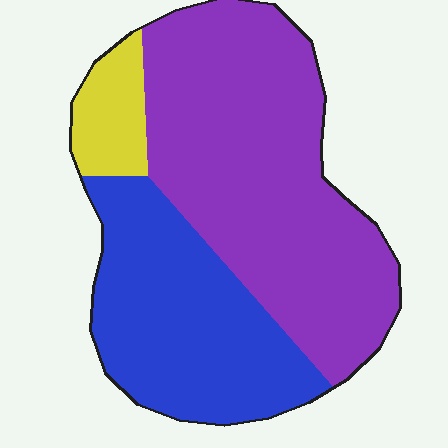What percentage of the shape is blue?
Blue takes up between a third and a half of the shape.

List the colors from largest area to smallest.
From largest to smallest: purple, blue, yellow.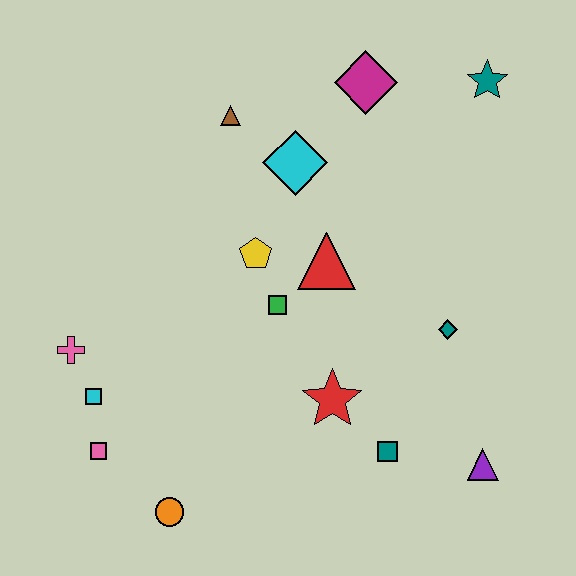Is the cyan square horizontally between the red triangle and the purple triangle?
No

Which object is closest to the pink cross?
The cyan square is closest to the pink cross.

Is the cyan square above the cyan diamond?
No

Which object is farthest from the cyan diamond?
The orange circle is farthest from the cyan diamond.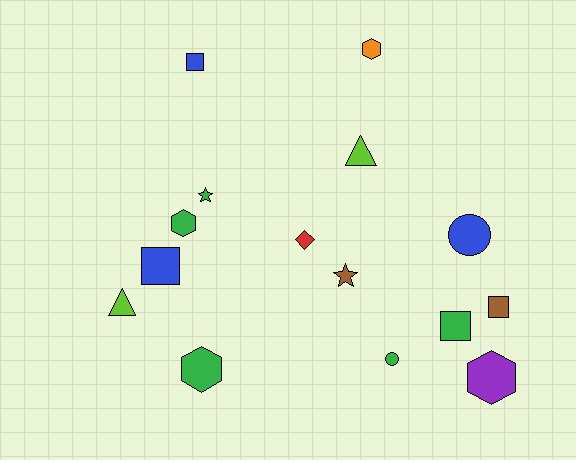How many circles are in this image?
There are 2 circles.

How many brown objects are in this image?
There are 2 brown objects.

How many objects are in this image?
There are 15 objects.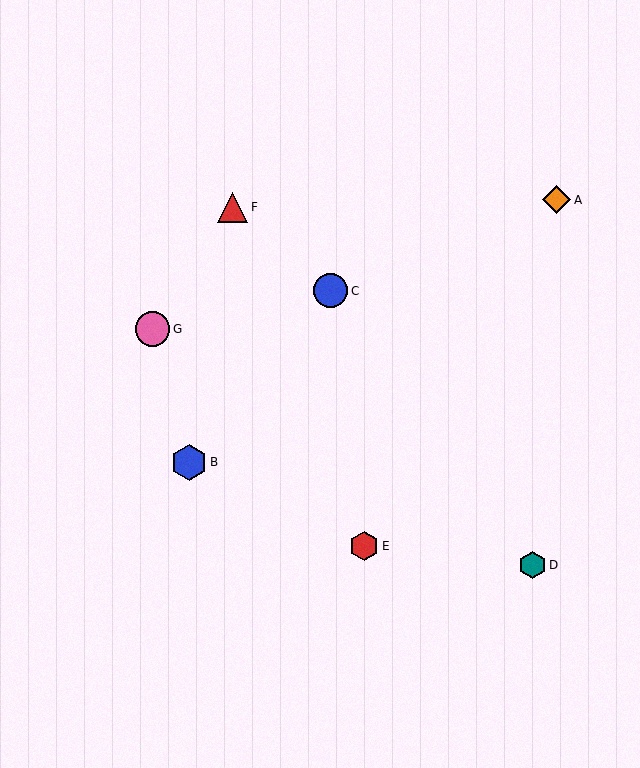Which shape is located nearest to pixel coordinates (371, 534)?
The red hexagon (labeled E) at (364, 546) is nearest to that location.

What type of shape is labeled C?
Shape C is a blue circle.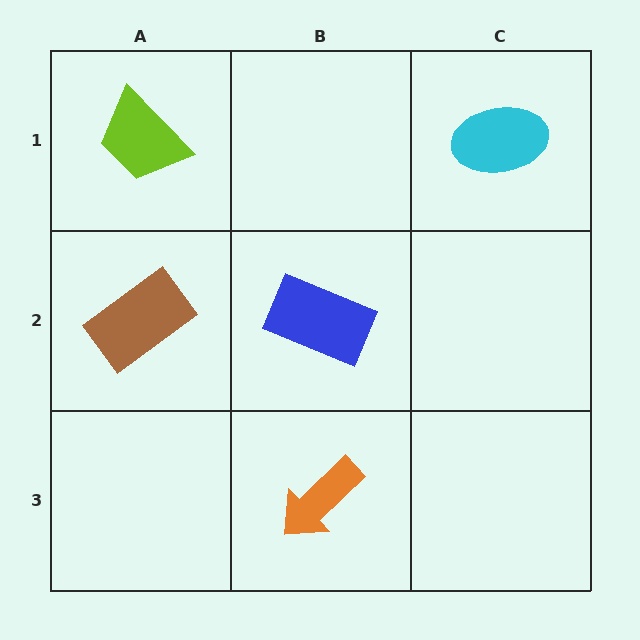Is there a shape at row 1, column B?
No, that cell is empty.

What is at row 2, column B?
A blue rectangle.